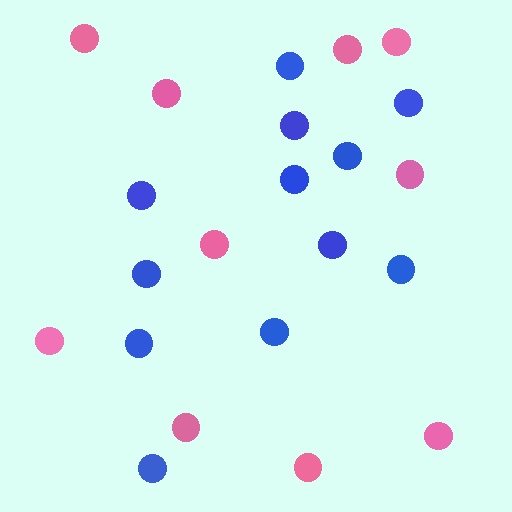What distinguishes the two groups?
There are 2 groups: one group of pink circles (10) and one group of blue circles (12).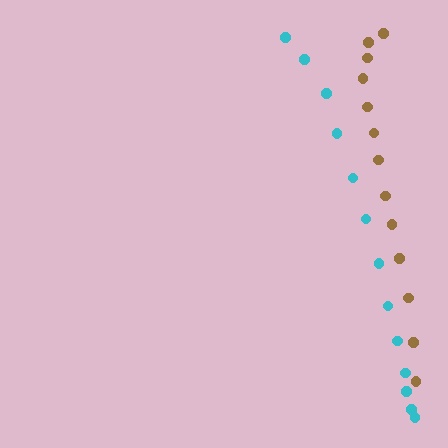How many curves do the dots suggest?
There are 2 distinct paths.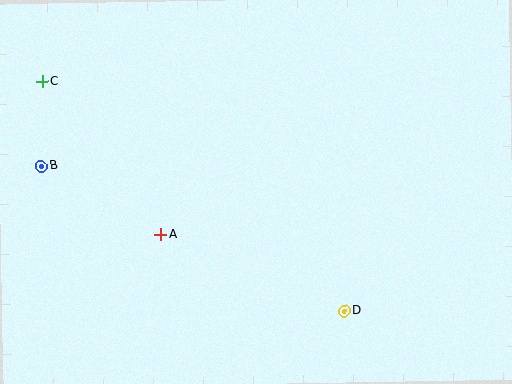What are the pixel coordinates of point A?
Point A is at (161, 234).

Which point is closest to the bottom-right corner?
Point D is closest to the bottom-right corner.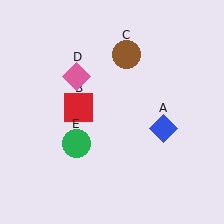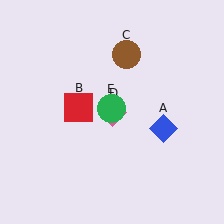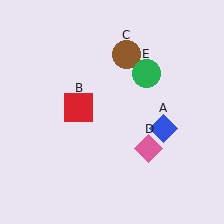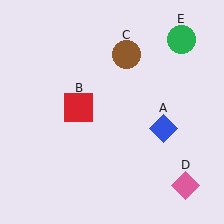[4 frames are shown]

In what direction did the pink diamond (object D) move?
The pink diamond (object D) moved down and to the right.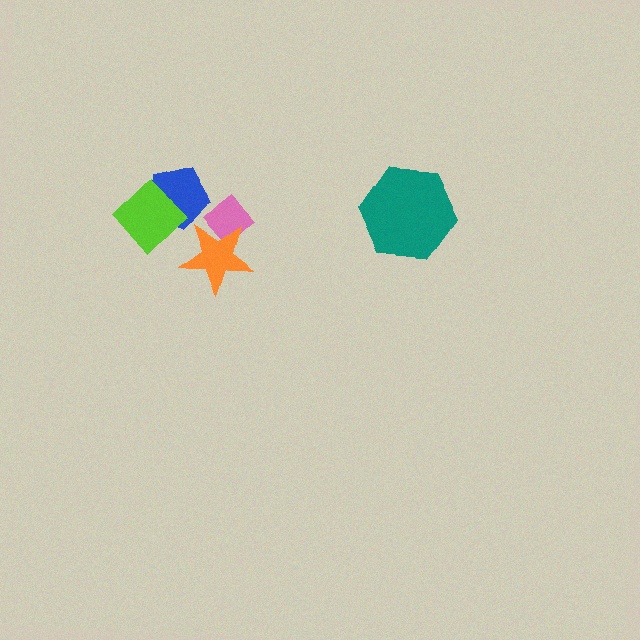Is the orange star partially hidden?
No, no other shape covers it.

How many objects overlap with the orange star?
1 object overlaps with the orange star.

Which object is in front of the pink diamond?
The orange star is in front of the pink diamond.